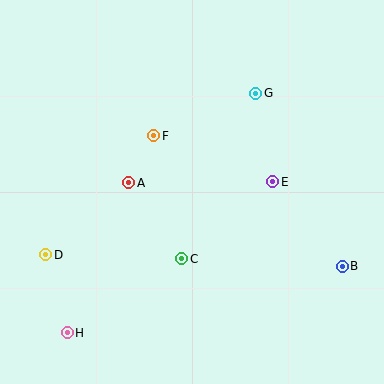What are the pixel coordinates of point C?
Point C is at (181, 259).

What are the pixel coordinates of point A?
Point A is at (129, 183).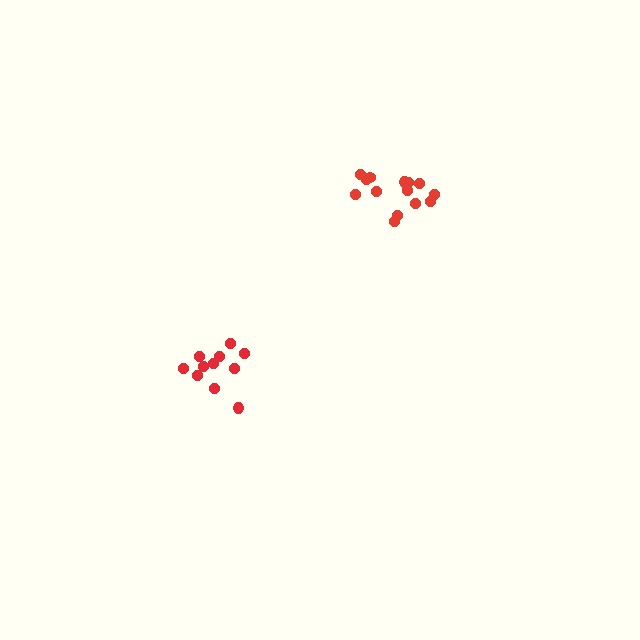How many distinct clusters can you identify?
There are 2 distinct clusters.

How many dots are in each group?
Group 1: 14 dots, Group 2: 11 dots (25 total).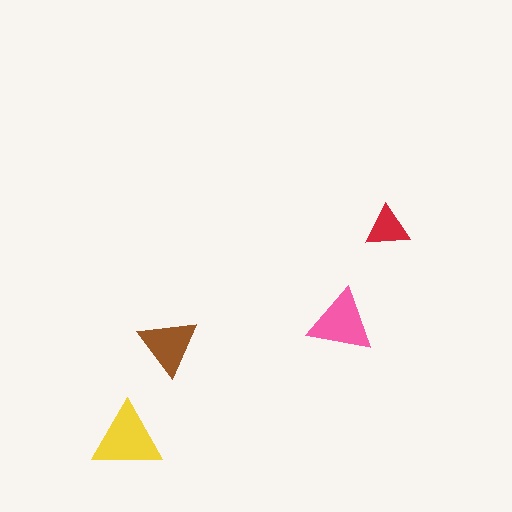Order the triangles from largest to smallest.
the yellow one, the pink one, the brown one, the red one.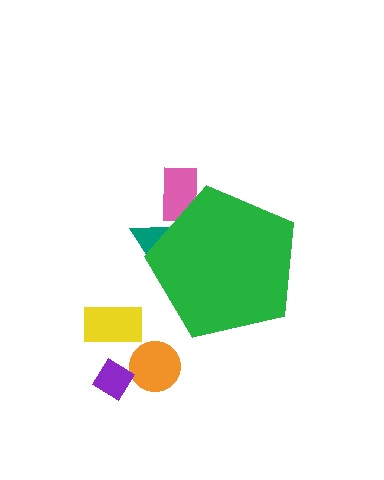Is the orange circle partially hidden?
No, the orange circle is fully visible.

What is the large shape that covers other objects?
A green pentagon.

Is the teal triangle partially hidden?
Yes, the teal triangle is partially hidden behind the green pentagon.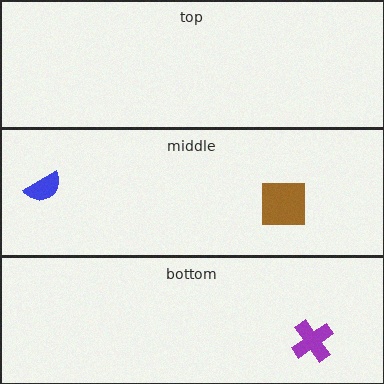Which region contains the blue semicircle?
The middle region.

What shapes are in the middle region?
The brown square, the blue semicircle.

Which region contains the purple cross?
The bottom region.